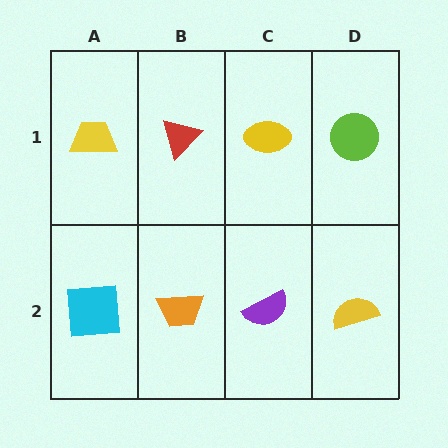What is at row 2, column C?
A purple semicircle.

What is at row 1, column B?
A red triangle.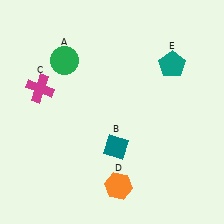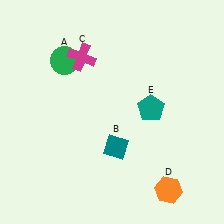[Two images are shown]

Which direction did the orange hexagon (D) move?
The orange hexagon (D) moved right.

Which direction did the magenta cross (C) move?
The magenta cross (C) moved right.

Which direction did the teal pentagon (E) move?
The teal pentagon (E) moved down.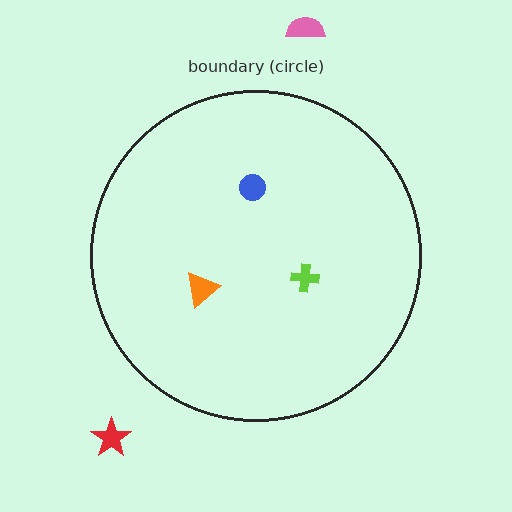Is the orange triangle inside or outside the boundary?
Inside.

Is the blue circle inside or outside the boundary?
Inside.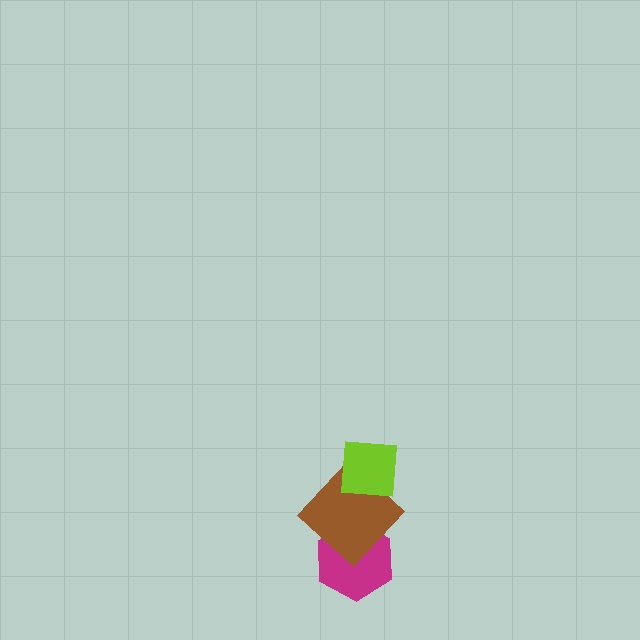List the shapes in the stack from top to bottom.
From top to bottom: the lime square, the brown diamond, the magenta hexagon.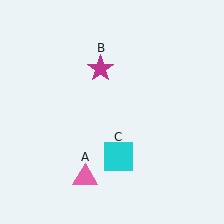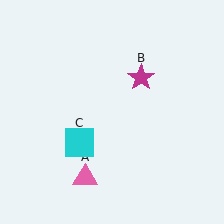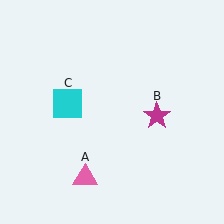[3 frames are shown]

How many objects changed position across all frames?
2 objects changed position: magenta star (object B), cyan square (object C).